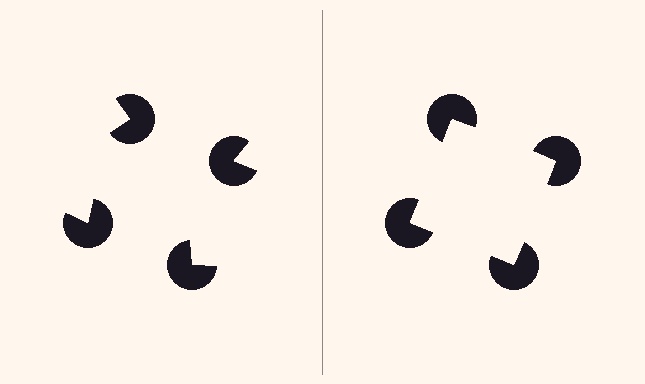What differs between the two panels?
The pac-man discs are positioned identically on both sides; only the wedge orientations differ. On the right they align to a square; on the left they are misaligned.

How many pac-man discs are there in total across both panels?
8 — 4 on each side.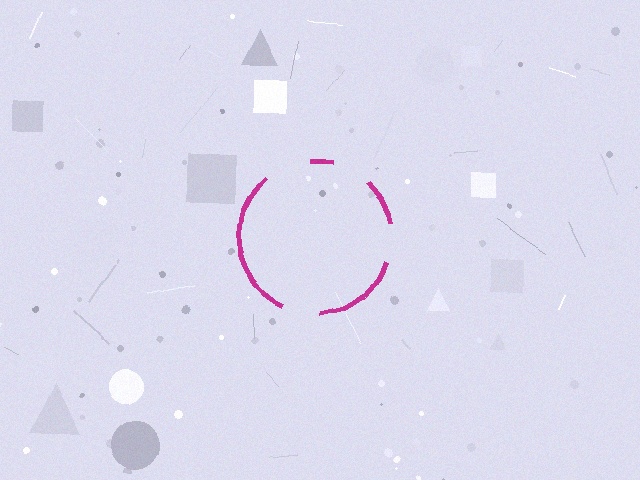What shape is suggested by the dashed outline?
The dashed outline suggests a circle.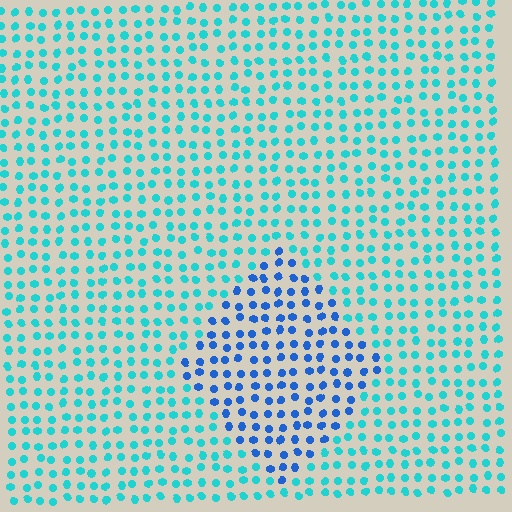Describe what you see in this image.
The image is filled with small cyan elements in a uniform arrangement. A diamond-shaped region is visible where the elements are tinted to a slightly different hue, forming a subtle color boundary.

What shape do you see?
I see a diamond.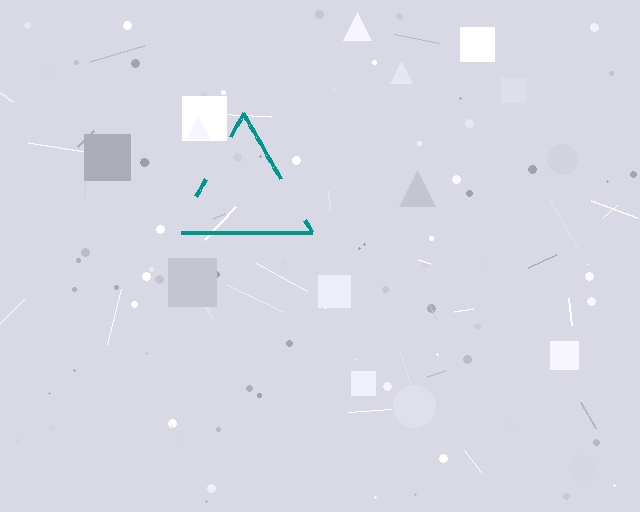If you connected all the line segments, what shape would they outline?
They would outline a triangle.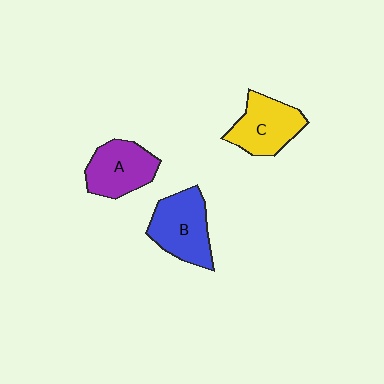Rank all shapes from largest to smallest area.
From largest to smallest: B (blue), C (yellow), A (purple).